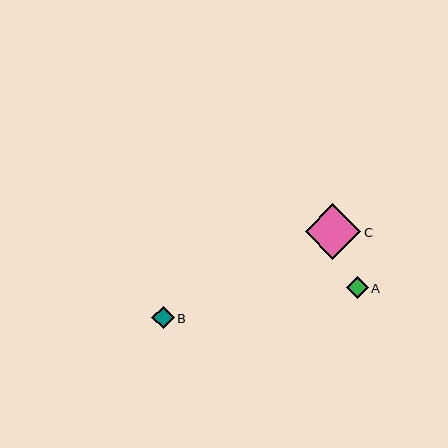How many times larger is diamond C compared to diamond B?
Diamond C is approximately 2.5 times the size of diamond B.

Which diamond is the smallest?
Diamond A is the smallest with a size of approximately 21 pixels.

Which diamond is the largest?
Diamond C is the largest with a size of approximately 55 pixels.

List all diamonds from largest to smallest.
From largest to smallest: C, B, A.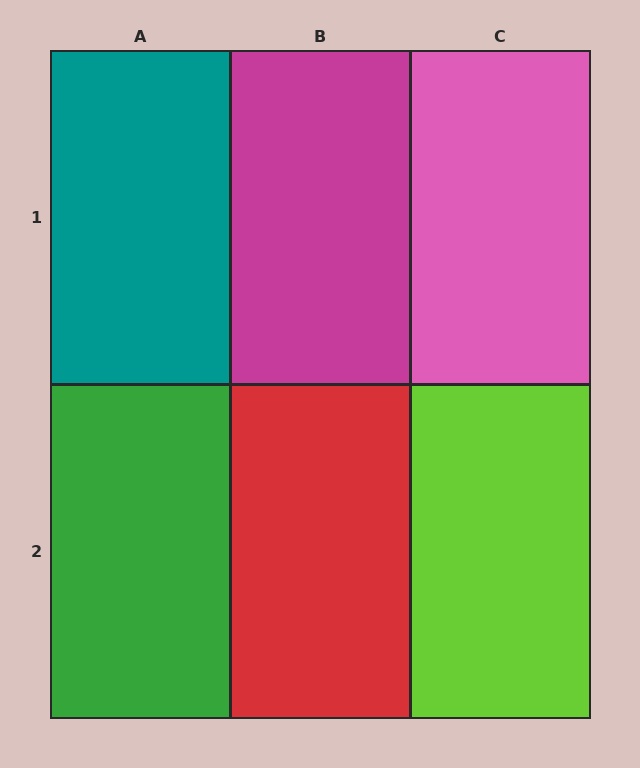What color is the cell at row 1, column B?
Magenta.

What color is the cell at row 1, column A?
Teal.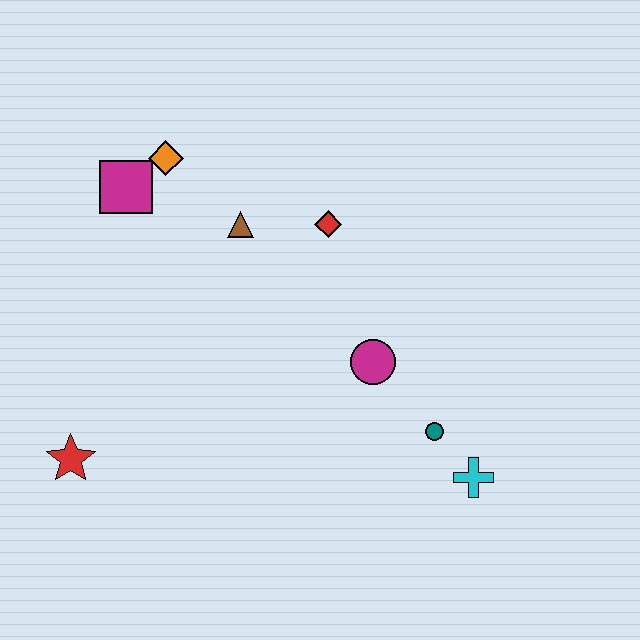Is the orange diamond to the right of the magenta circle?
No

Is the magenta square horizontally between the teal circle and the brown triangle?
No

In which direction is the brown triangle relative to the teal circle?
The brown triangle is above the teal circle.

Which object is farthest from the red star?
The cyan cross is farthest from the red star.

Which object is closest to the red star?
The magenta square is closest to the red star.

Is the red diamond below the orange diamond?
Yes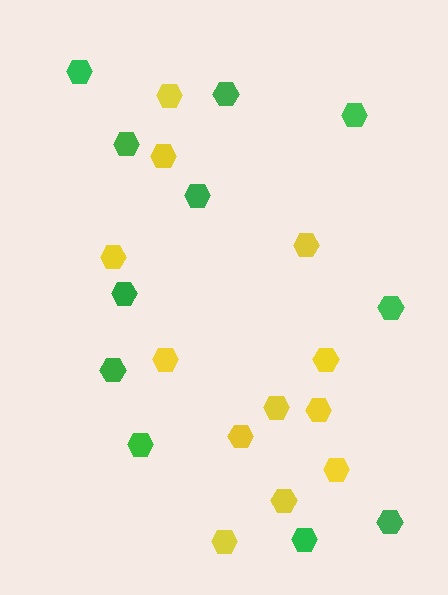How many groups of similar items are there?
There are 2 groups: one group of green hexagons (11) and one group of yellow hexagons (12).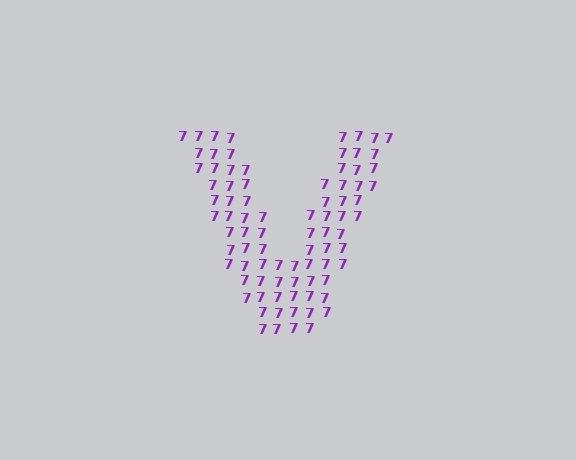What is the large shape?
The large shape is the letter V.